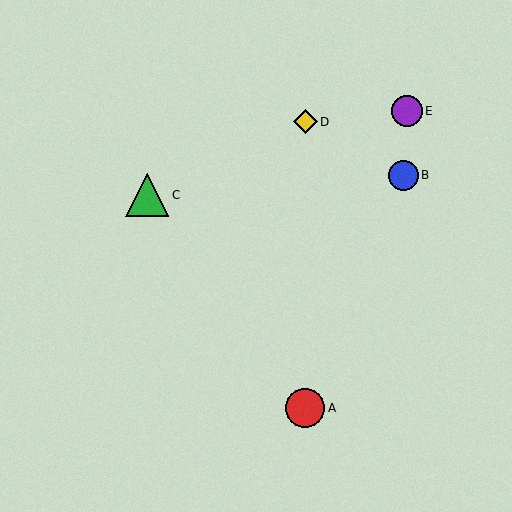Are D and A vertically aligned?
Yes, both are at x≈305.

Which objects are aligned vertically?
Objects A, D are aligned vertically.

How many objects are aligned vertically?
2 objects (A, D) are aligned vertically.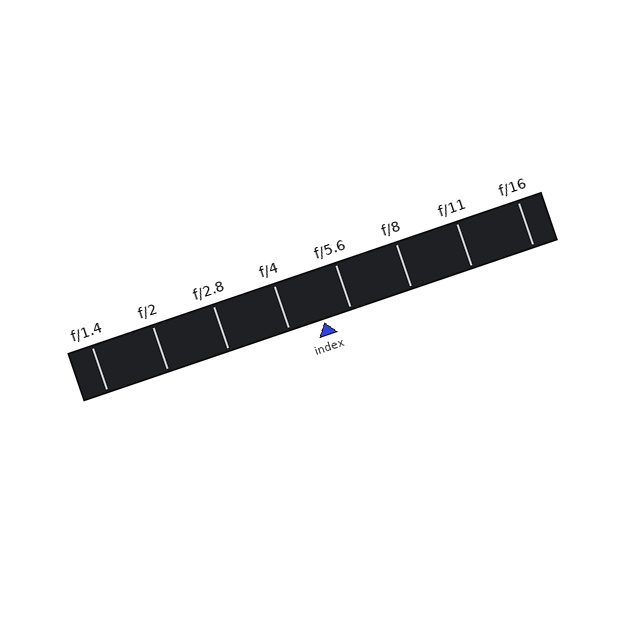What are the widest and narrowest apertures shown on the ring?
The widest aperture shown is f/1.4 and the narrowest is f/16.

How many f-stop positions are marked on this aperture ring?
There are 8 f-stop positions marked.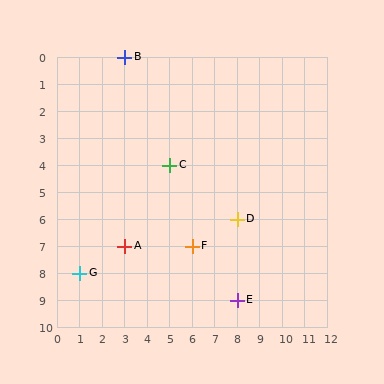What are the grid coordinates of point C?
Point C is at grid coordinates (5, 4).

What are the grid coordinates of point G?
Point G is at grid coordinates (1, 8).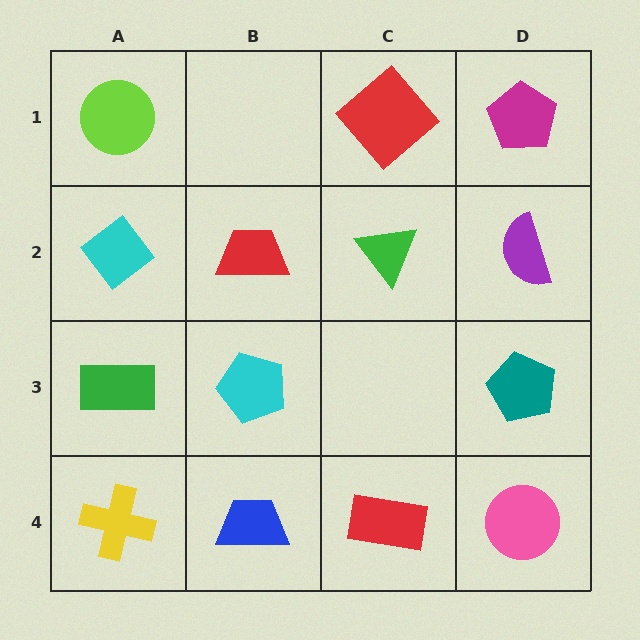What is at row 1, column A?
A lime circle.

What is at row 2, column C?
A green triangle.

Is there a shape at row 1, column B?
No, that cell is empty.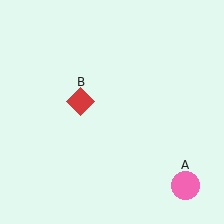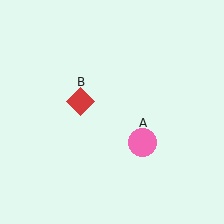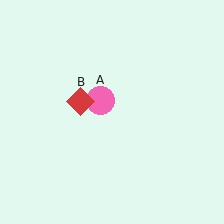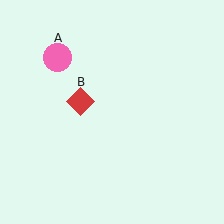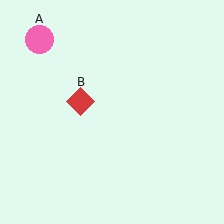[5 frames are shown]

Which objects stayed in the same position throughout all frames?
Red diamond (object B) remained stationary.